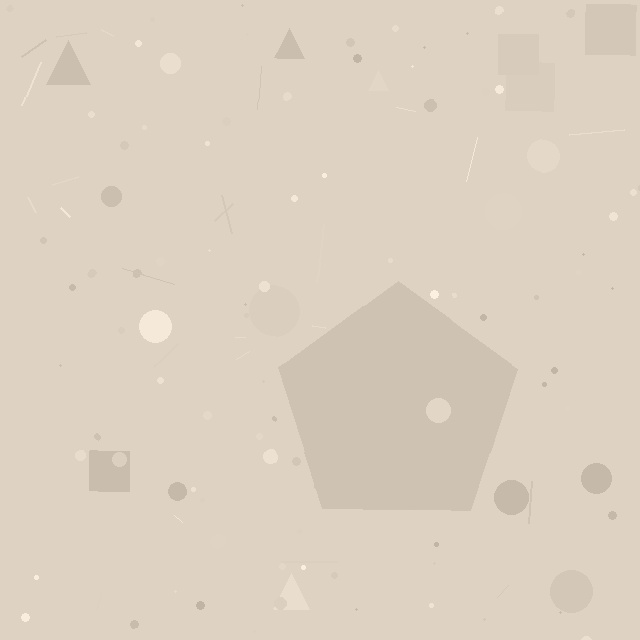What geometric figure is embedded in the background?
A pentagon is embedded in the background.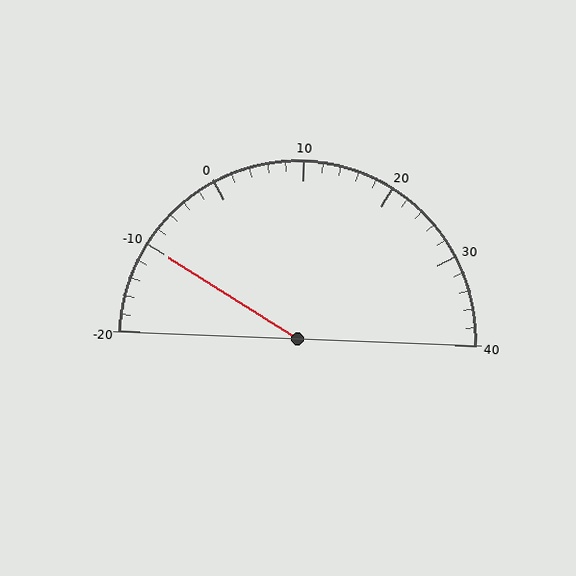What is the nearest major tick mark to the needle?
The nearest major tick mark is -10.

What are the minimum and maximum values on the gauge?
The gauge ranges from -20 to 40.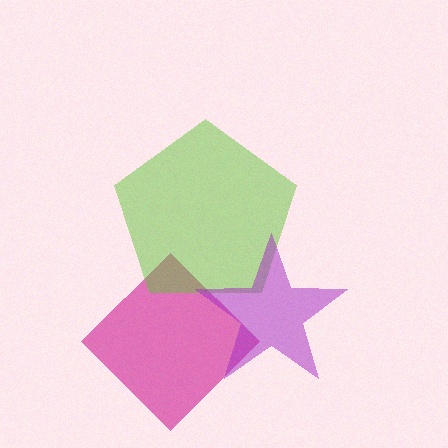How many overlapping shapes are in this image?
There are 3 overlapping shapes in the image.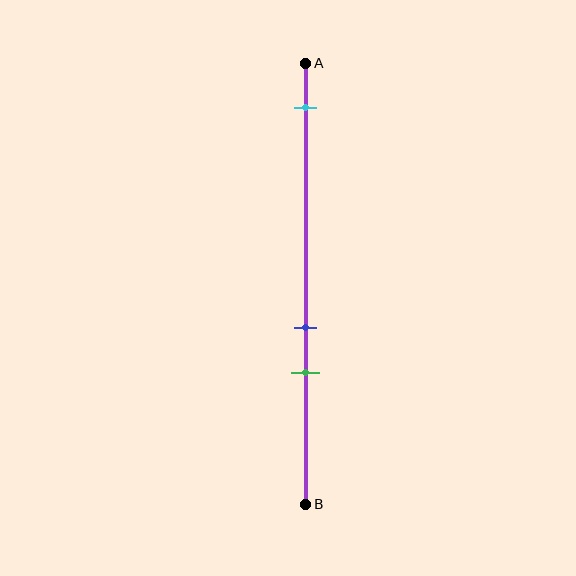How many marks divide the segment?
There are 3 marks dividing the segment.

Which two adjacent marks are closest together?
The blue and green marks are the closest adjacent pair.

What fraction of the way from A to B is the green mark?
The green mark is approximately 70% (0.7) of the way from A to B.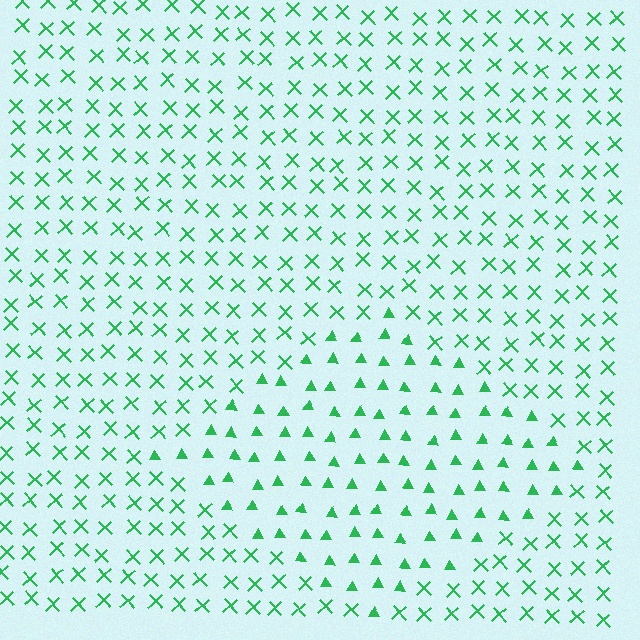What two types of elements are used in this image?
The image uses triangles inside the diamond region and X marks outside it.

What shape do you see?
I see a diamond.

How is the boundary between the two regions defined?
The boundary is defined by a change in element shape: triangles inside vs. X marks outside. All elements share the same color and spacing.